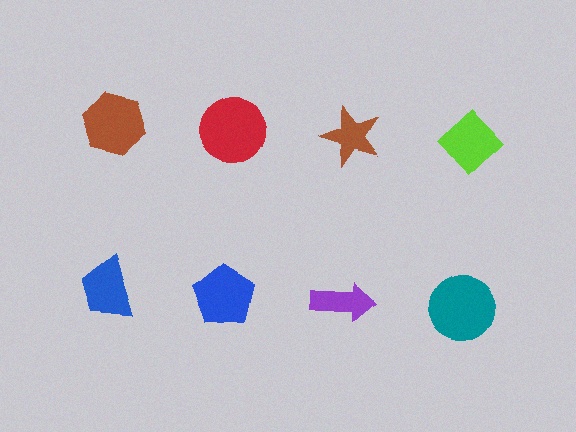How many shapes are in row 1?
4 shapes.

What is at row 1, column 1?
A brown hexagon.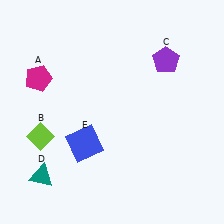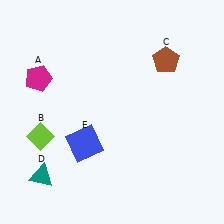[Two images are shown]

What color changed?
The pentagon (C) changed from purple in Image 1 to brown in Image 2.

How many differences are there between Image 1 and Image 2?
There is 1 difference between the two images.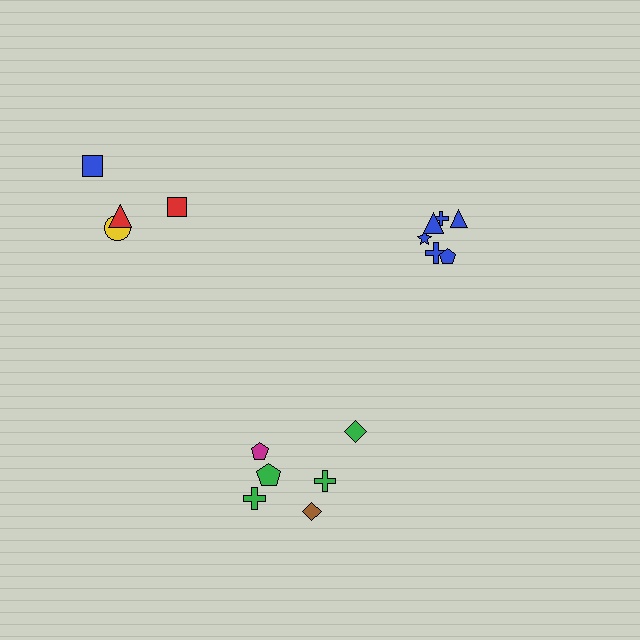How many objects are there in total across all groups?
There are 16 objects.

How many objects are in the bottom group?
There are 6 objects.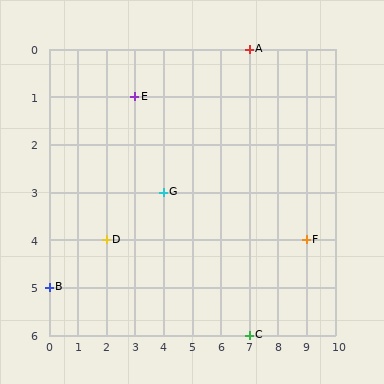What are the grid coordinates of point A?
Point A is at grid coordinates (7, 0).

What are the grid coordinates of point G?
Point G is at grid coordinates (4, 3).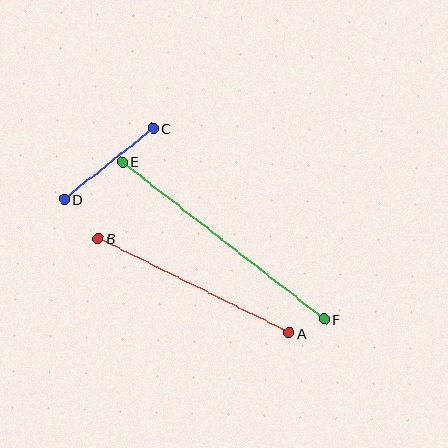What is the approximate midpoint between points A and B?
The midpoint is at approximately (194, 286) pixels.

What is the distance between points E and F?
The distance is approximately 256 pixels.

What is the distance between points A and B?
The distance is approximately 213 pixels.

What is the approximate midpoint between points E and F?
The midpoint is at approximately (223, 240) pixels.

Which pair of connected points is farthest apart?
Points E and F are farthest apart.